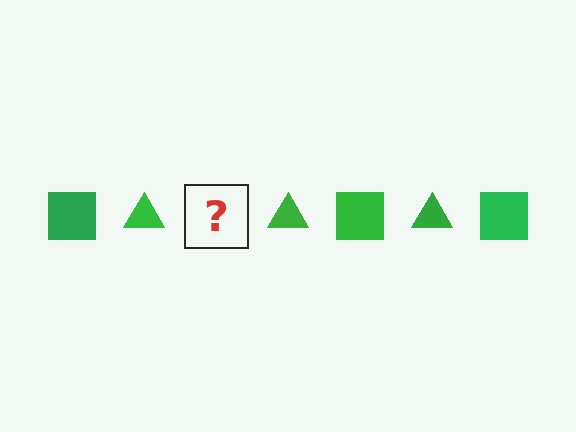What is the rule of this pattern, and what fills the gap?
The rule is that the pattern cycles through square, triangle shapes in green. The gap should be filled with a green square.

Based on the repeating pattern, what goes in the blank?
The blank should be a green square.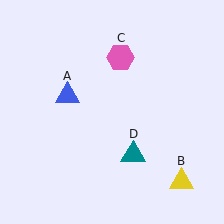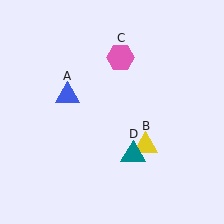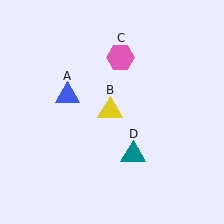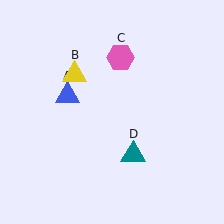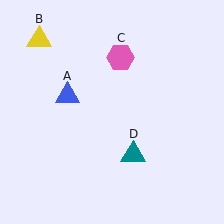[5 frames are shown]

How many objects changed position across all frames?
1 object changed position: yellow triangle (object B).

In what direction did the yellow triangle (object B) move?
The yellow triangle (object B) moved up and to the left.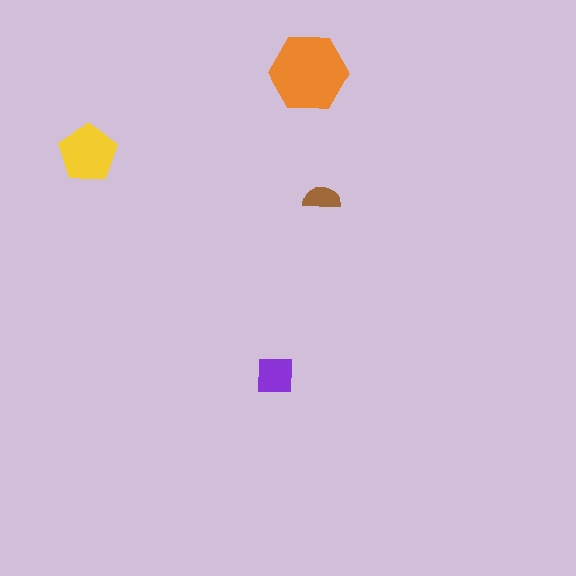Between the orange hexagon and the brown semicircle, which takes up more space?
The orange hexagon.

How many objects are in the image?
There are 4 objects in the image.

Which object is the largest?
The orange hexagon.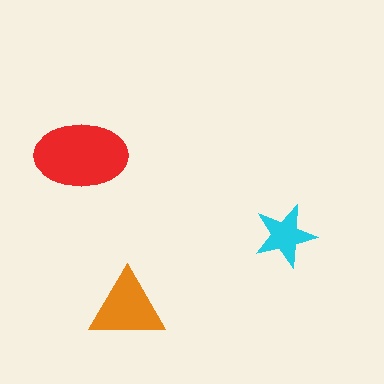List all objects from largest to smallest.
The red ellipse, the orange triangle, the cyan star.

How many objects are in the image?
There are 3 objects in the image.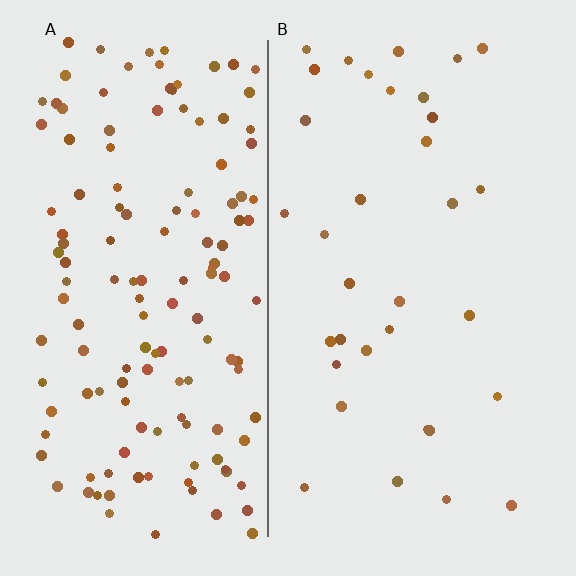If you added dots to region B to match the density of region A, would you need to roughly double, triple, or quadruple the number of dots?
Approximately quadruple.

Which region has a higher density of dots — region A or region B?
A (the left).